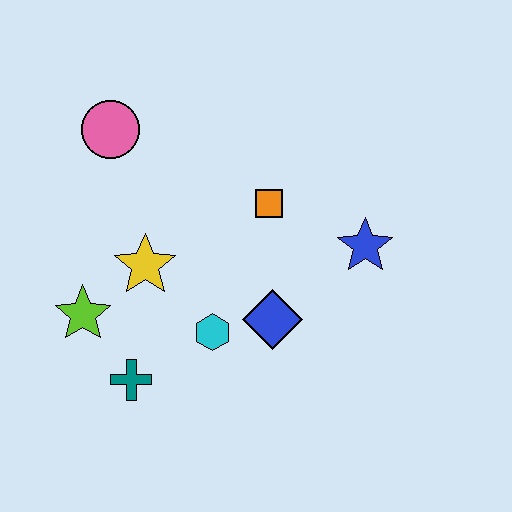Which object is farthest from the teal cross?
The blue star is farthest from the teal cross.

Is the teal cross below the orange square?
Yes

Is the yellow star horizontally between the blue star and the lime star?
Yes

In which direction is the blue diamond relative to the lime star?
The blue diamond is to the right of the lime star.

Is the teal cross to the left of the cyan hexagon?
Yes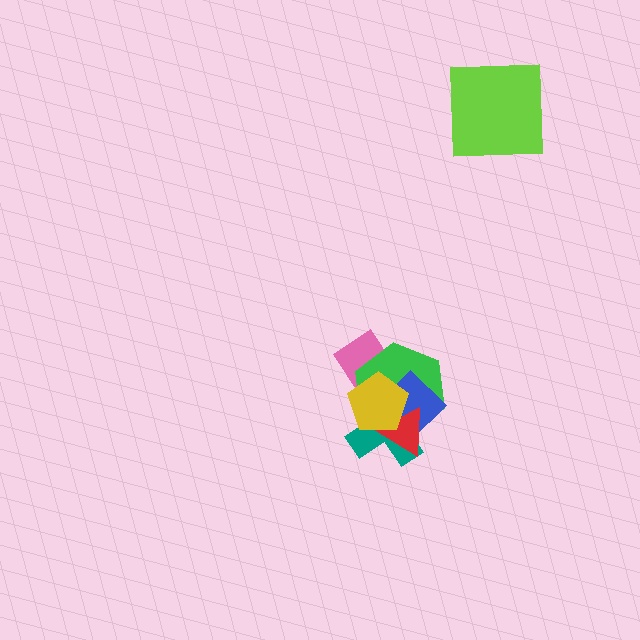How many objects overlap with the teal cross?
5 objects overlap with the teal cross.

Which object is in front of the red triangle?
The yellow pentagon is in front of the red triangle.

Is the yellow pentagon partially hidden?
No, no other shape covers it.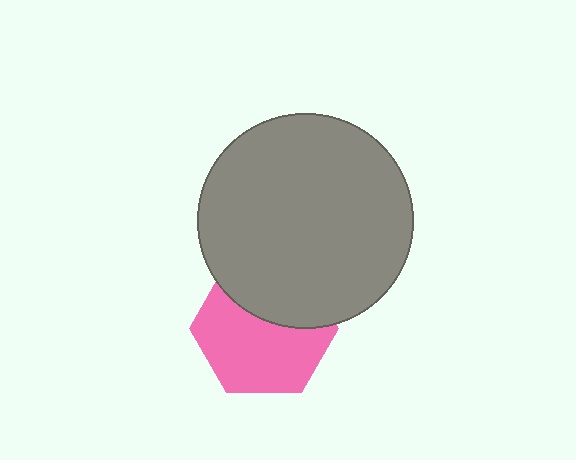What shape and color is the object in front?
The object in front is a gray circle.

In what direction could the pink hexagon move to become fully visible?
The pink hexagon could move down. That would shift it out from behind the gray circle entirely.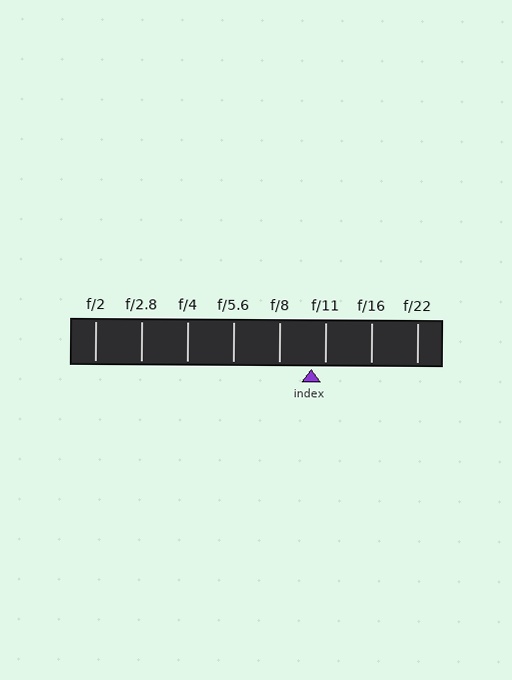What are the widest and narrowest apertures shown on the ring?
The widest aperture shown is f/2 and the narrowest is f/22.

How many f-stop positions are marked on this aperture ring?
There are 8 f-stop positions marked.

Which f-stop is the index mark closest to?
The index mark is closest to f/11.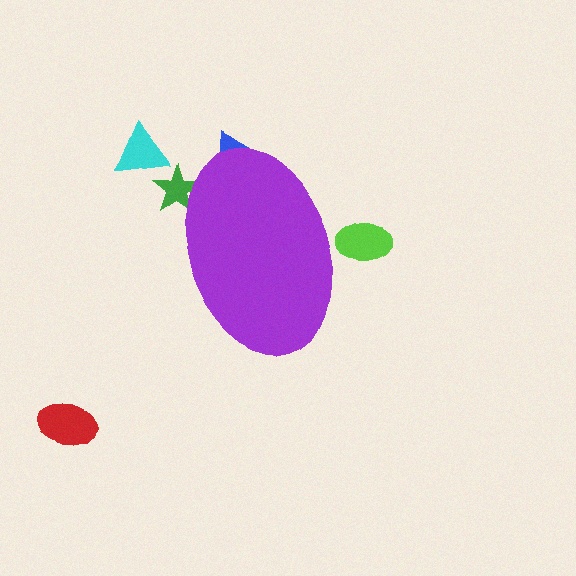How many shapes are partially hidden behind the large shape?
3 shapes are partially hidden.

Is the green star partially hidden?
Yes, the green star is partially hidden behind the purple ellipse.